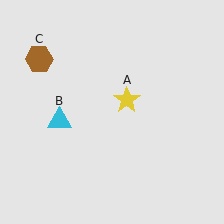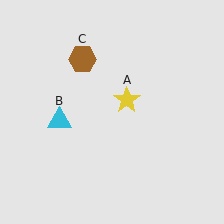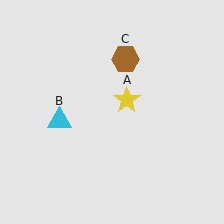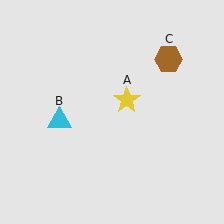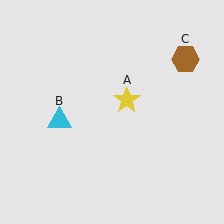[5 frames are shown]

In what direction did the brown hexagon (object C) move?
The brown hexagon (object C) moved right.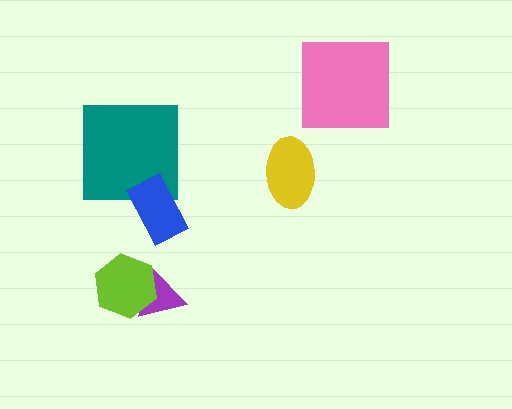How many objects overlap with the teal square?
1 object overlaps with the teal square.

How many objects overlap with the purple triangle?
1 object overlaps with the purple triangle.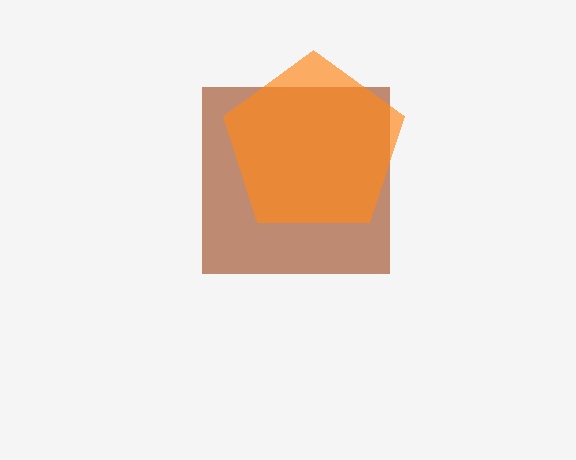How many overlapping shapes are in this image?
There are 2 overlapping shapes in the image.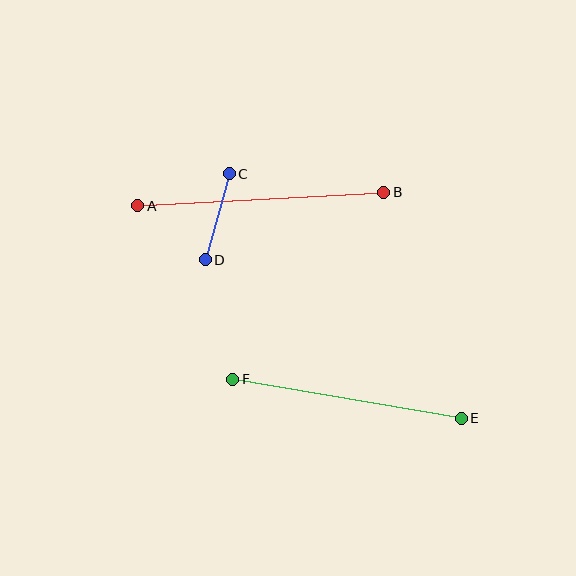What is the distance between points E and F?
The distance is approximately 232 pixels.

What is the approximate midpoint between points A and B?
The midpoint is at approximately (261, 199) pixels.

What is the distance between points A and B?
The distance is approximately 246 pixels.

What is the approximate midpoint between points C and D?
The midpoint is at approximately (217, 217) pixels.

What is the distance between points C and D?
The distance is approximately 90 pixels.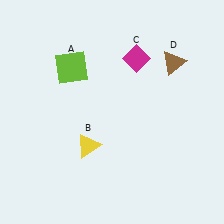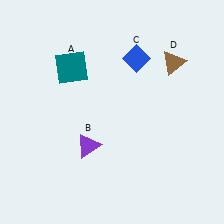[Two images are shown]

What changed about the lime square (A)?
In Image 1, A is lime. In Image 2, it changed to teal.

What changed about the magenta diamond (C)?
In Image 1, C is magenta. In Image 2, it changed to blue.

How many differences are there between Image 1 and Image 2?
There are 3 differences between the two images.